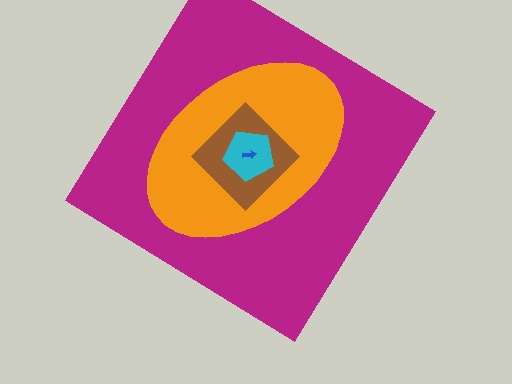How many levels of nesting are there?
5.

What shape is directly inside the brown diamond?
The cyan pentagon.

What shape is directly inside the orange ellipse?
The brown diamond.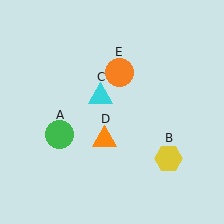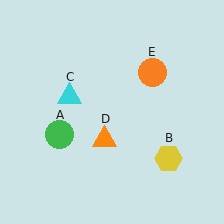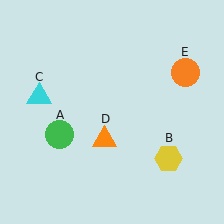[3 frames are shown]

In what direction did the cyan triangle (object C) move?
The cyan triangle (object C) moved left.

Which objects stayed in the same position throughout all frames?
Green circle (object A) and yellow hexagon (object B) and orange triangle (object D) remained stationary.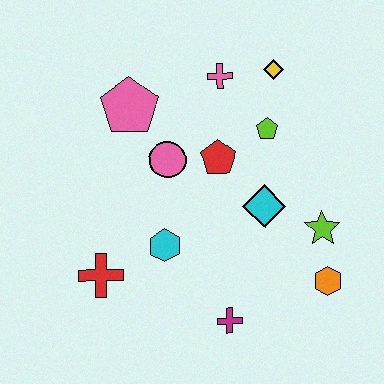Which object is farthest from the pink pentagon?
The orange hexagon is farthest from the pink pentagon.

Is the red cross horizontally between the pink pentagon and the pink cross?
No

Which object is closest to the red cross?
The cyan hexagon is closest to the red cross.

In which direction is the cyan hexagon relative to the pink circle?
The cyan hexagon is below the pink circle.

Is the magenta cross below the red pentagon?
Yes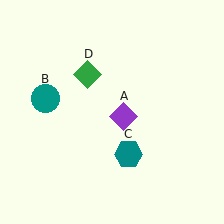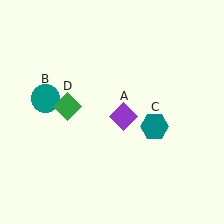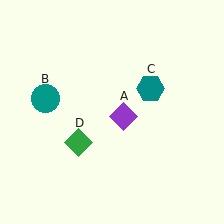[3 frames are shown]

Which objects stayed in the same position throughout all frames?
Purple diamond (object A) and teal circle (object B) remained stationary.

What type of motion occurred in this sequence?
The teal hexagon (object C), green diamond (object D) rotated counterclockwise around the center of the scene.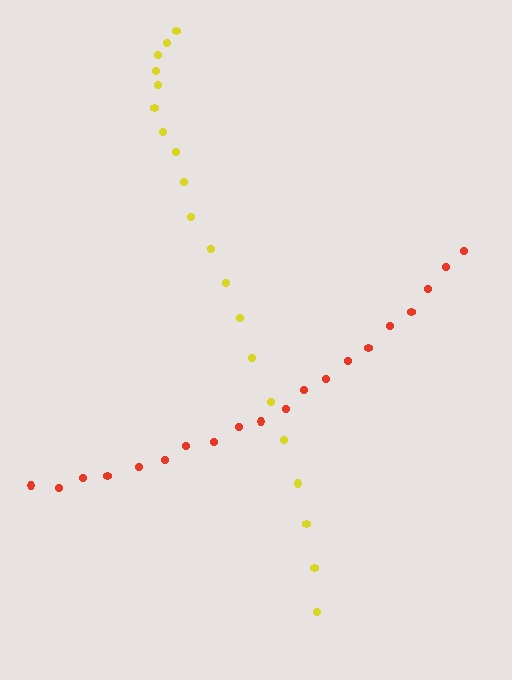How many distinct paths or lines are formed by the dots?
There are 2 distinct paths.